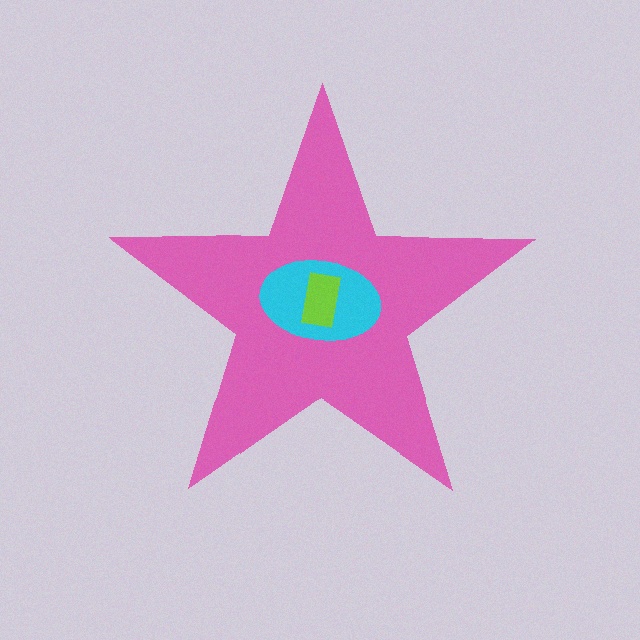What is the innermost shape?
The lime rectangle.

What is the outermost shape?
The pink star.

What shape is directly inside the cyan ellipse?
The lime rectangle.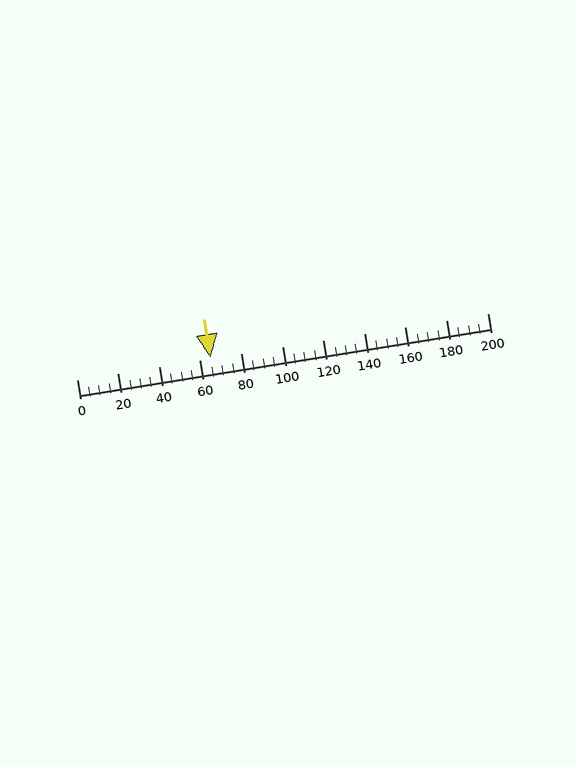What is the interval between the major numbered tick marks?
The major tick marks are spaced 20 units apart.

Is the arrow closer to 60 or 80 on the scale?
The arrow is closer to 60.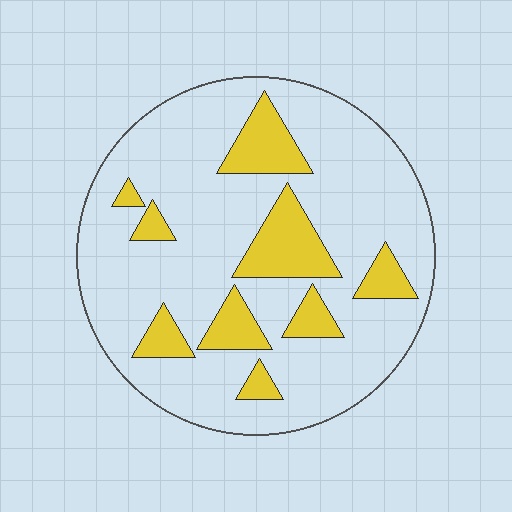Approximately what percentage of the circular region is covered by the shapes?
Approximately 20%.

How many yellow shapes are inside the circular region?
9.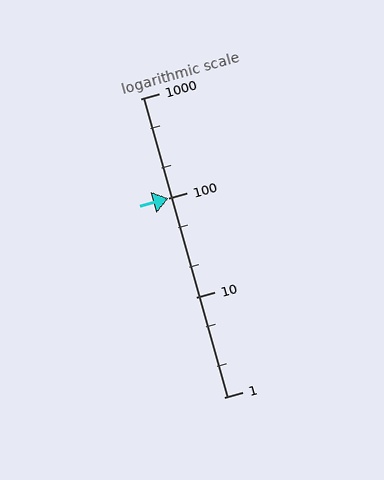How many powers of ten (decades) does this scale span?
The scale spans 3 decades, from 1 to 1000.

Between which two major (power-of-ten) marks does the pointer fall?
The pointer is between 100 and 1000.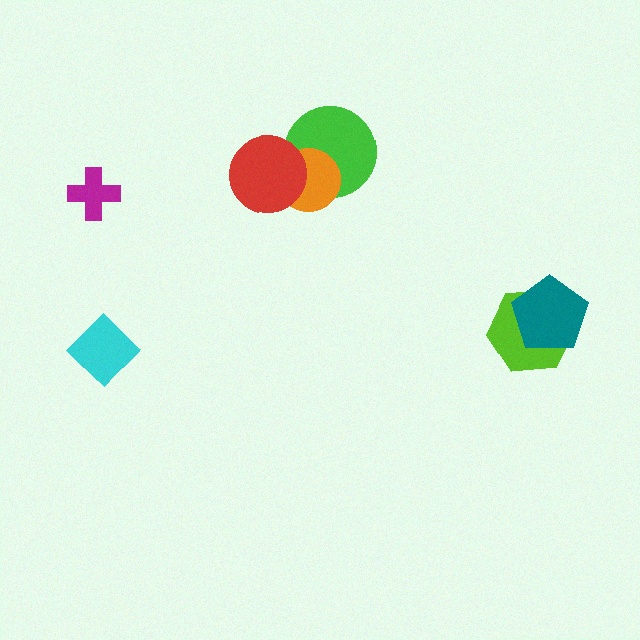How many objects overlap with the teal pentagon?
1 object overlaps with the teal pentagon.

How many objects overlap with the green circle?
2 objects overlap with the green circle.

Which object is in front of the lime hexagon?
The teal pentagon is in front of the lime hexagon.